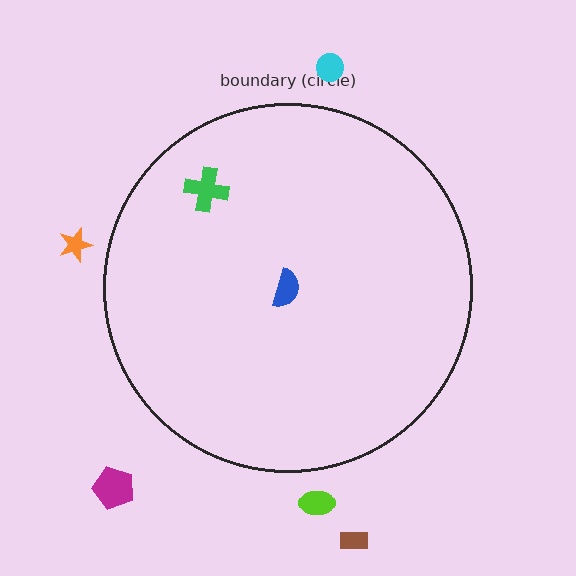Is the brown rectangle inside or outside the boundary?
Outside.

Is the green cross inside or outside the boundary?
Inside.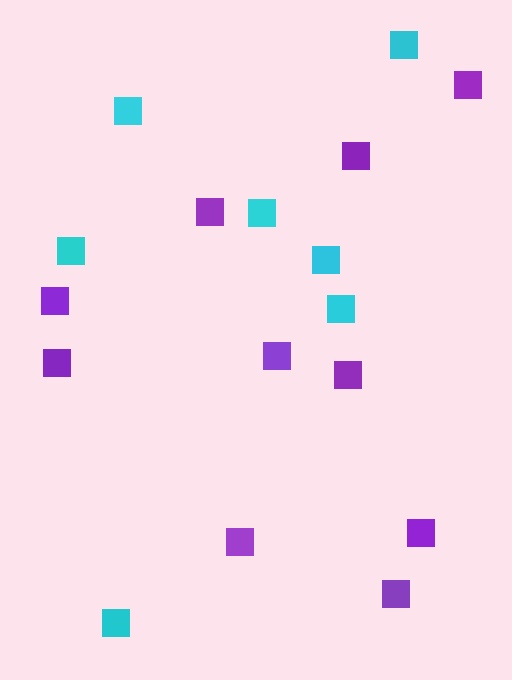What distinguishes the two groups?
There are 2 groups: one group of cyan squares (7) and one group of purple squares (10).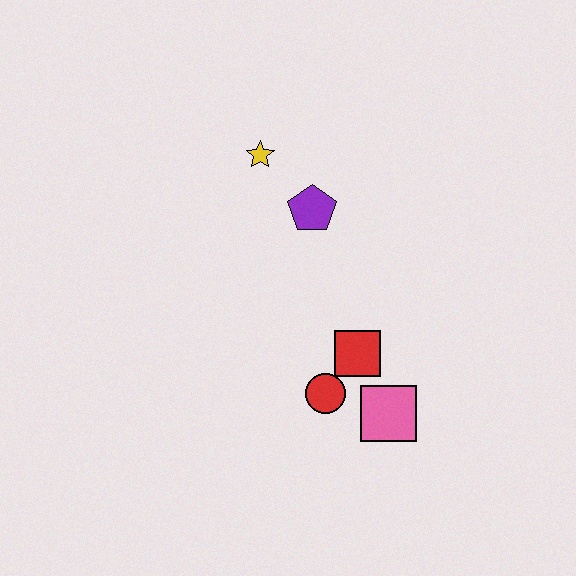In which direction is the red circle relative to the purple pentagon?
The red circle is below the purple pentagon.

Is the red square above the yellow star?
No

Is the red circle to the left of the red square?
Yes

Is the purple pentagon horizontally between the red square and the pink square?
No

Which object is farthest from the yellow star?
The pink square is farthest from the yellow star.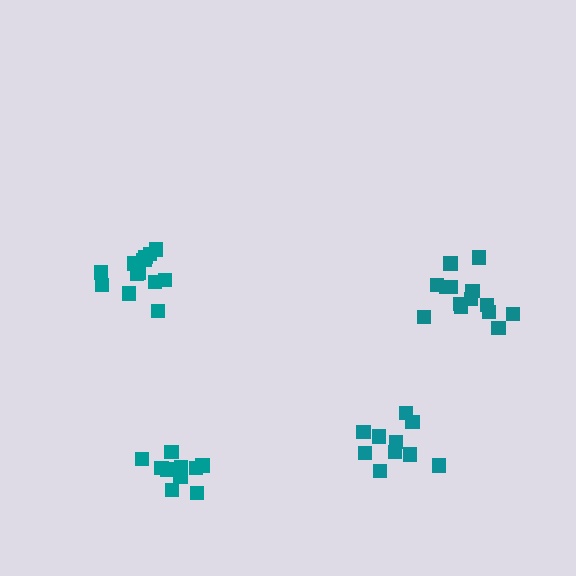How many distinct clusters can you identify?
There are 4 distinct clusters.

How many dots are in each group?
Group 1: 10 dots, Group 2: 11 dots, Group 3: 14 dots, Group 4: 14 dots (49 total).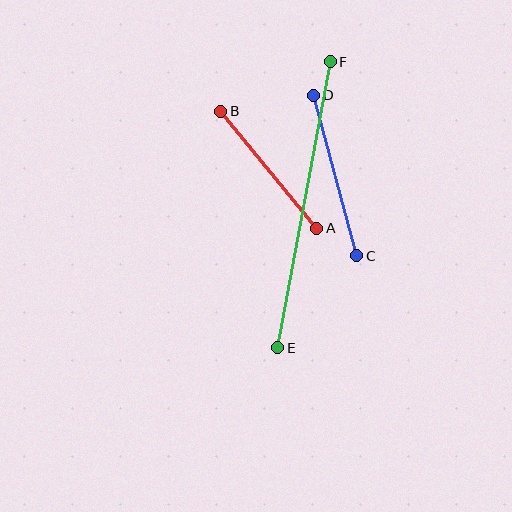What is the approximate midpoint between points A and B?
The midpoint is at approximately (269, 170) pixels.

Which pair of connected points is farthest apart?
Points E and F are farthest apart.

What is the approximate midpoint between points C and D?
The midpoint is at approximately (335, 175) pixels.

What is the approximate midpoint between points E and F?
The midpoint is at approximately (304, 205) pixels.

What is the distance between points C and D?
The distance is approximately 166 pixels.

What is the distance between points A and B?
The distance is approximately 151 pixels.